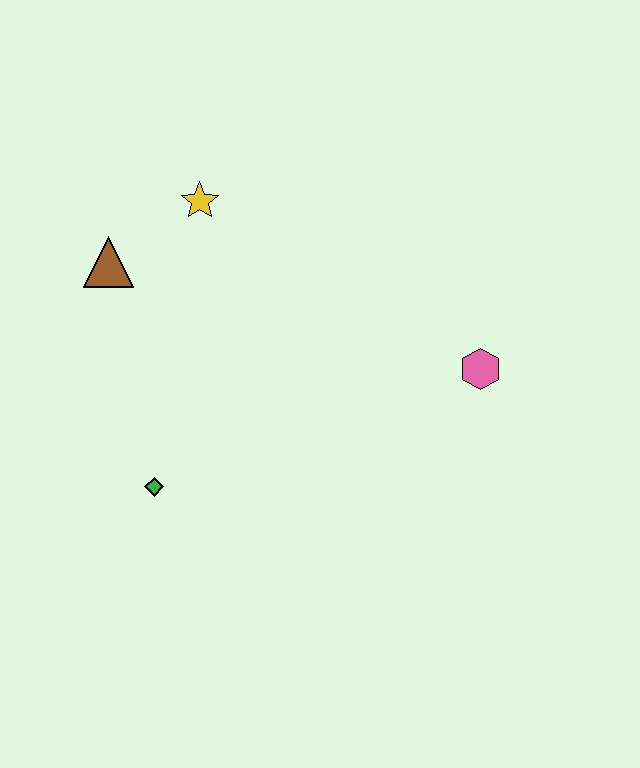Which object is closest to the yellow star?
The brown triangle is closest to the yellow star.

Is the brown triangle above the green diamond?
Yes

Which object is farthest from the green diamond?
The pink hexagon is farthest from the green diamond.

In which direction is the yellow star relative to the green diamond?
The yellow star is above the green diamond.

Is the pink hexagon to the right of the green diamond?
Yes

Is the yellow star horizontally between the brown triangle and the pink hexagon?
Yes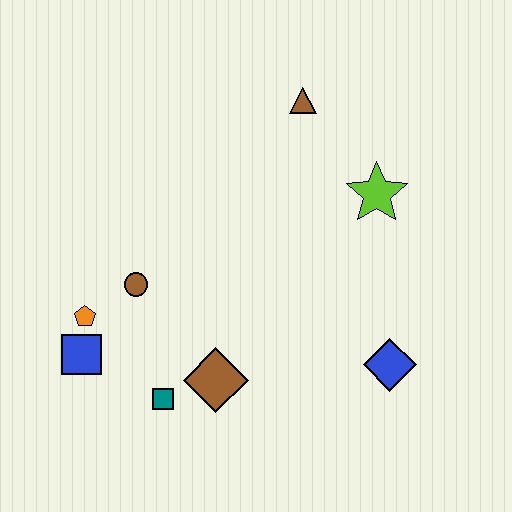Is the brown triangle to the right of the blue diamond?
No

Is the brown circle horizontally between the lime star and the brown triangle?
No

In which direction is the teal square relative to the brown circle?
The teal square is below the brown circle.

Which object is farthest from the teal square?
The brown triangle is farthest from the teal square.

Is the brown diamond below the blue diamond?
Yes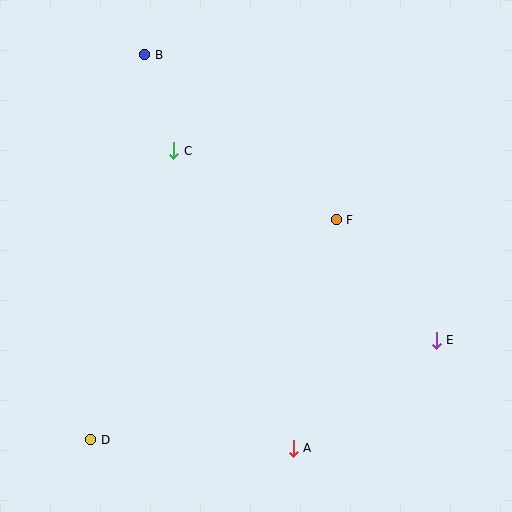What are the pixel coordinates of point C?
Point C is at (174, 151).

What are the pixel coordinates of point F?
Point F is at (336, 220).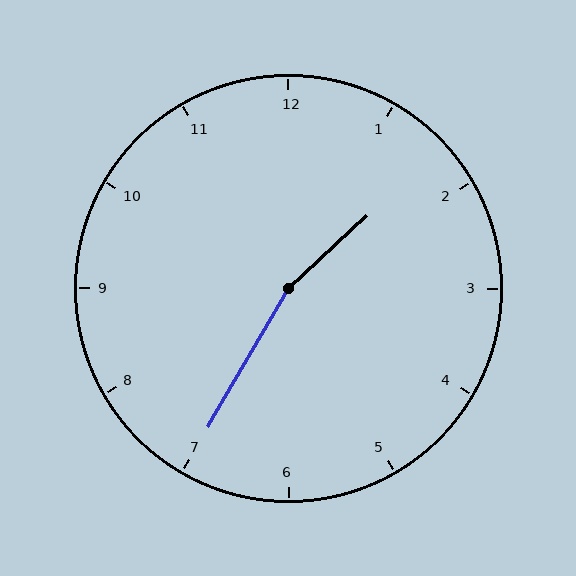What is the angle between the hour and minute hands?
Approximately 162 degrees.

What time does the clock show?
1:35.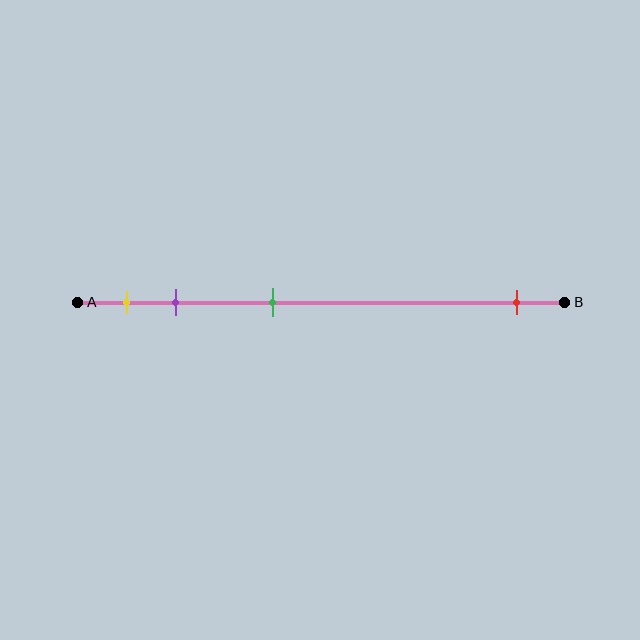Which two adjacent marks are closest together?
The yellow and purple marks are the closest adjacent pair.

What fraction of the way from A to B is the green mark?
The green mark is approximately 40% (0.4) of the way from A to B.